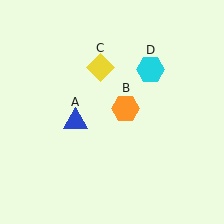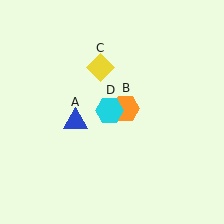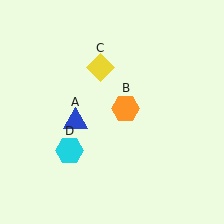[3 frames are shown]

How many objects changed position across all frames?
1 object changed position: cyan hexagon (object D).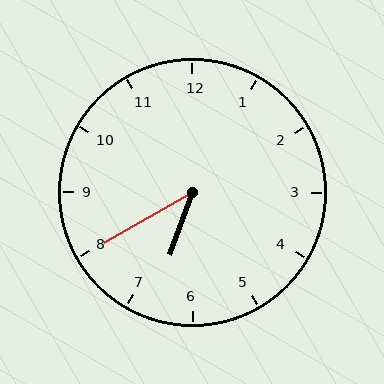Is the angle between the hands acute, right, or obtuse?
It is acute.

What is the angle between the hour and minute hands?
Approximately 40 degrees.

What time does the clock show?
6:40.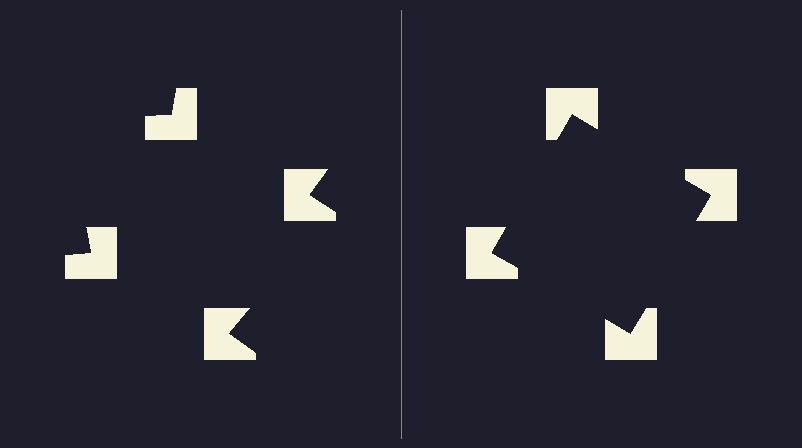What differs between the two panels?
The notched squares are positioned identically on both sides; only the wedge orientations differ. On the right they align to a square; on the left they are misaligned.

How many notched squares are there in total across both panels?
8 — 4 on each side.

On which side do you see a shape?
An illusory square appears on the right side. On the left side the wedge cuts are rotated, so no coherent shape forms.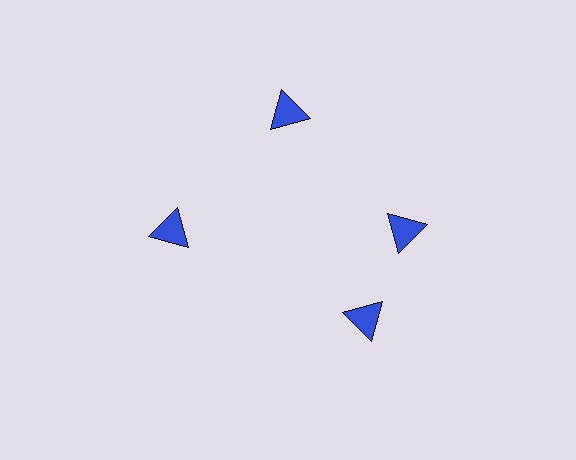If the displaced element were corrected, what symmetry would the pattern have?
It would have 4-fold rotational symmetry — the pattern would map onto itself every 90 degrees.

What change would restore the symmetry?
The symmetry would be restored by rotating it back into even spacing with its neighbors so that all 4 triangles sit at equal angles and equal distance from the center.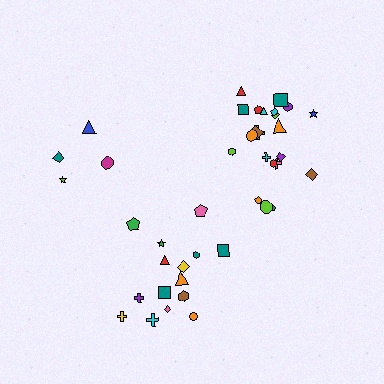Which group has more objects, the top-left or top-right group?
The top-right group.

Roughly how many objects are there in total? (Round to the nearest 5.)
Roughly 40 objects in total.